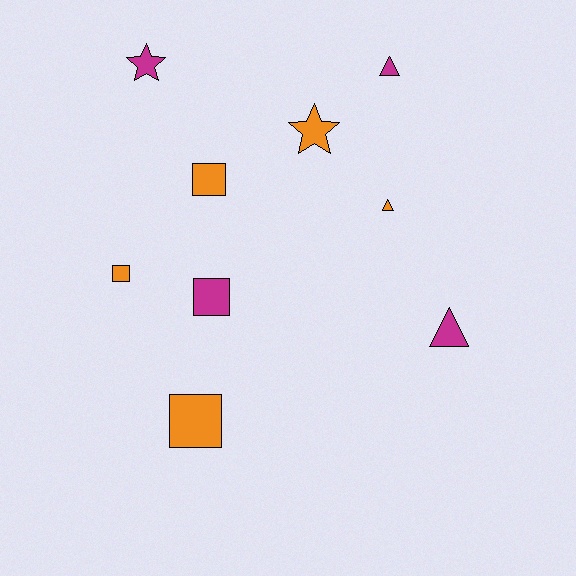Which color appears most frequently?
Orange, with 5 objects.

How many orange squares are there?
There are 3 orange squares.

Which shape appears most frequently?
Square, with 4 objects.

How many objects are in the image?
There are 9 objects.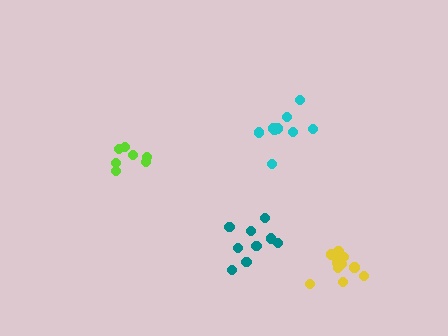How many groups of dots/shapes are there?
There are 4 groups.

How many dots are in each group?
Group 1: 7 dots, Group 2: 11 dots, Group 3: 9 dots, Group 4: 9 dots (36 total).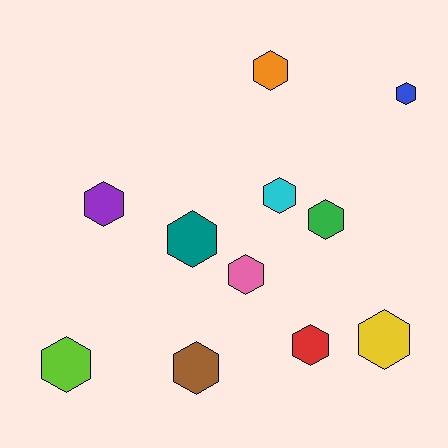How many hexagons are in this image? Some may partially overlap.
There are 11 hexagons.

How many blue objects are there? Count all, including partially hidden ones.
There is 1 blue object.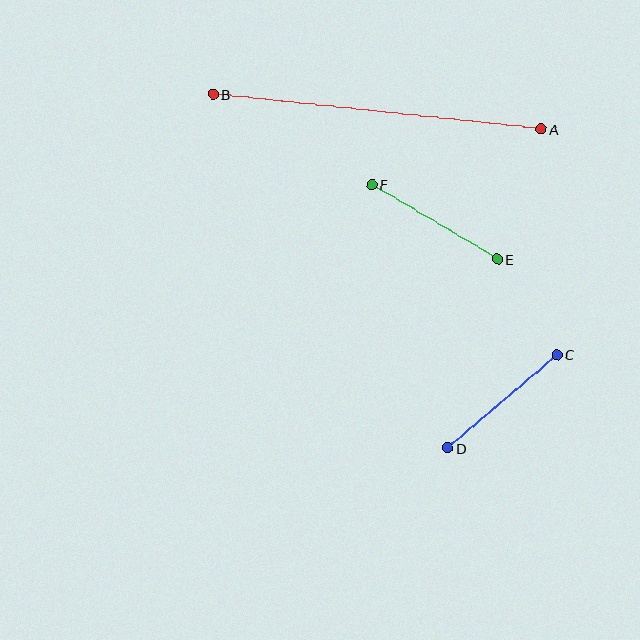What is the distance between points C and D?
The distance is approximately 143 pixels.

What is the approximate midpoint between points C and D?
The midpoint is at approximately (502, 401) pixels.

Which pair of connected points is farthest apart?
Points A and B are farthest apart.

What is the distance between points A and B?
The distance is approximately 330 pixels.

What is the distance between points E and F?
The distance is approximately 146 pixels.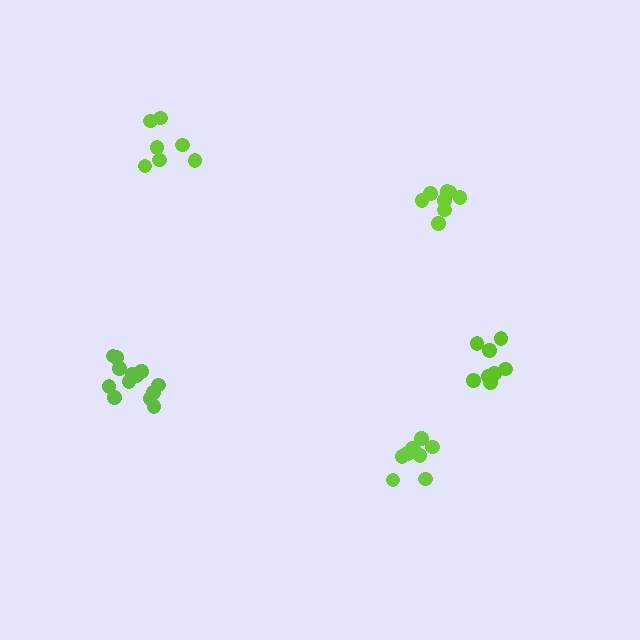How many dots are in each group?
Group 1: 11 dots, Group 2: 7 dots, Group 3: 8 dots, Group 4: 8 dots, Group 5: 13 dots (47 total).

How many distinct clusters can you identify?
There are 5 distinct clusters.